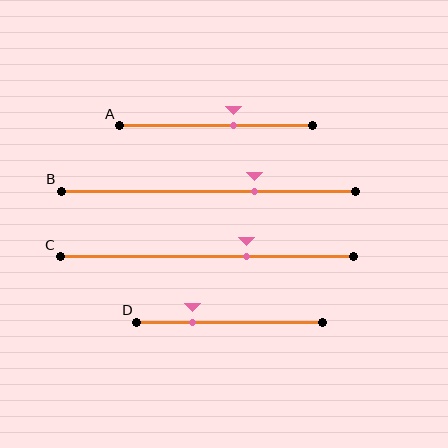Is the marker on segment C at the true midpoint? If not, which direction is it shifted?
No, the marker on segment C is shifted to the right by about 13% of the segment length.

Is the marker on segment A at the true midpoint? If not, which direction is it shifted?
No, the marker on segment A is shifted to the right by about 9% of the segment length.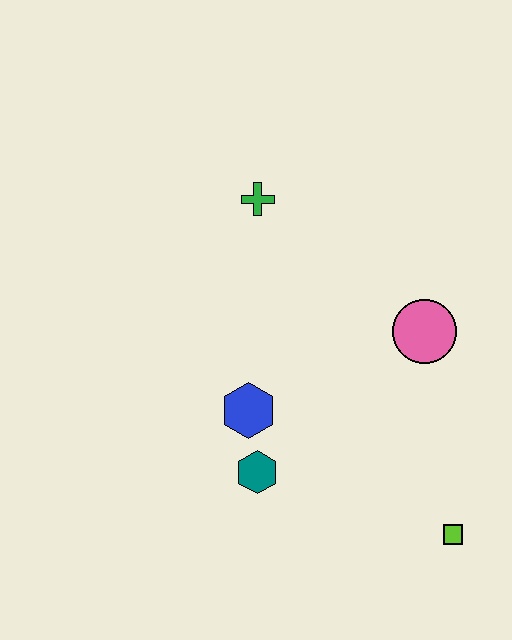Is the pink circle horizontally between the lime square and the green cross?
Yes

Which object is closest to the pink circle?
The blue hexagon is closest to the pink circle.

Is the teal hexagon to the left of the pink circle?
Yes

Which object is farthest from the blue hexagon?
The lime square is farthest from the blue hexagon.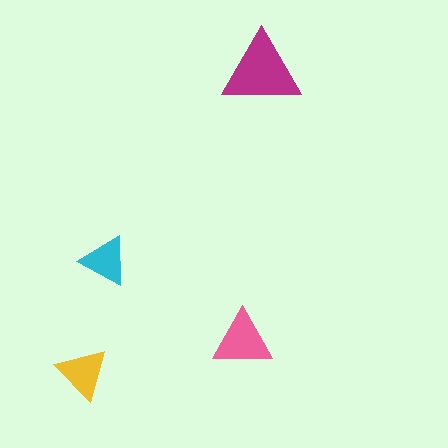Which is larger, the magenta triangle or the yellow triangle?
The magenta one.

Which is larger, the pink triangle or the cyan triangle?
The pink one.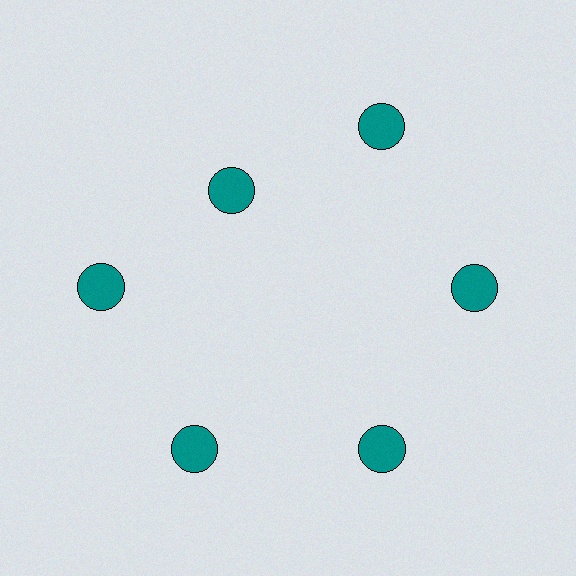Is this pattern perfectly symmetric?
No. The 6 teal circles are arranged in a ring, but one element near the 11 o'clock position is pulled inward toward the center, breaking the 6-fold rotational symmetry.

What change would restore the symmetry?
The symmetry would be restored by moving it outward, back onto the ring so that all 6 circles sit at equal angles and equal distance from the center.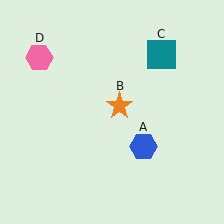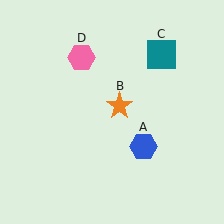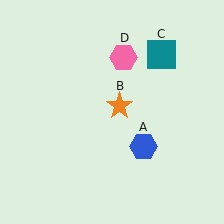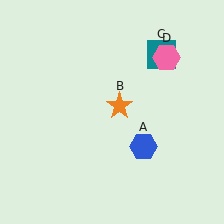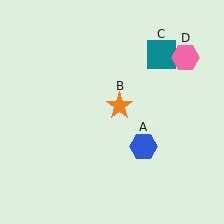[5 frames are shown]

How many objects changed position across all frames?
1 object changed position: pink hexagon (object D).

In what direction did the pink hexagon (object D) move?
The pink hexagon (object D) moved right.